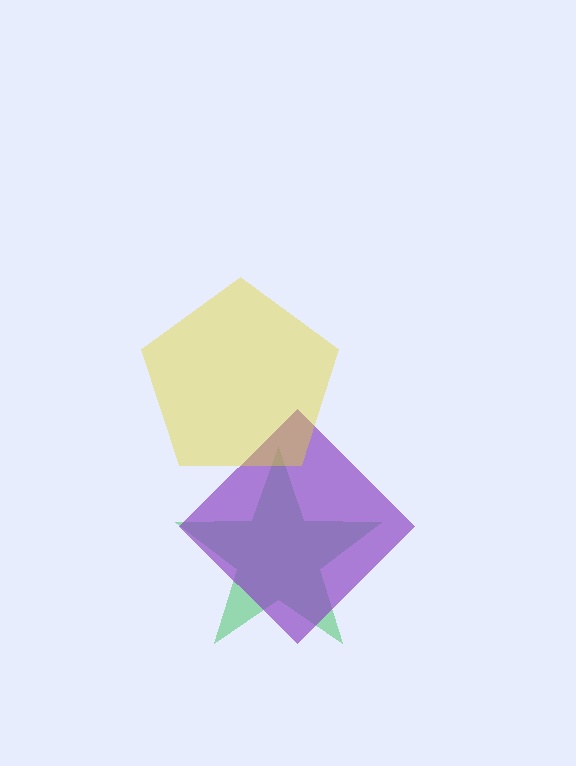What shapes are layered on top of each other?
The layered shapes are: a green star, a purple diamond, a yellow pentagon.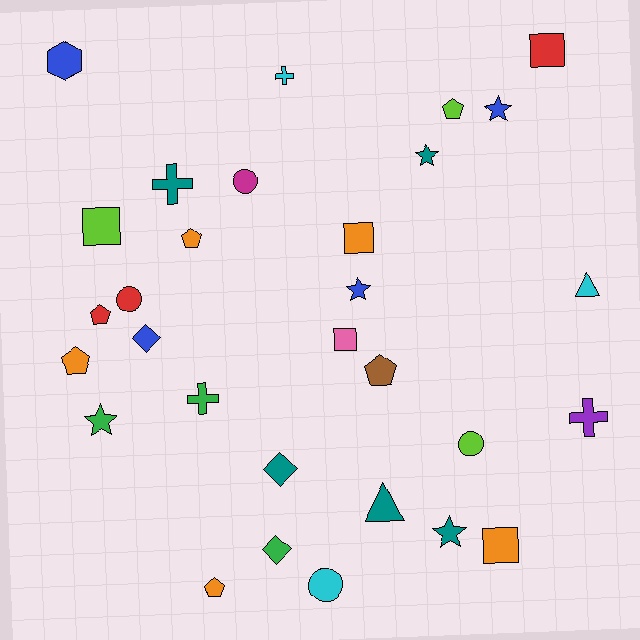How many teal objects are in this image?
There are 5 teal objects.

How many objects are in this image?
There are 30 objects.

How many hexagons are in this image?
There is 1 hexagon.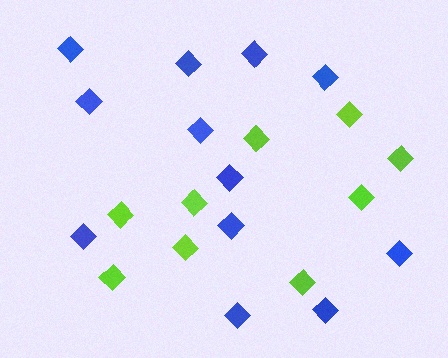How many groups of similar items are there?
There are 2 groups: one group of lime diamonds (9) and one group of blue diamonds (12).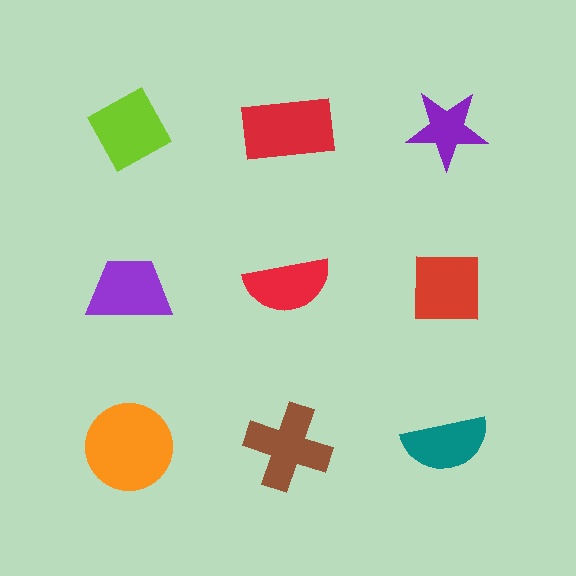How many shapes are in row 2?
3 shapes.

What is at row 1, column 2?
A red rectangle.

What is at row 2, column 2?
A red semicircle.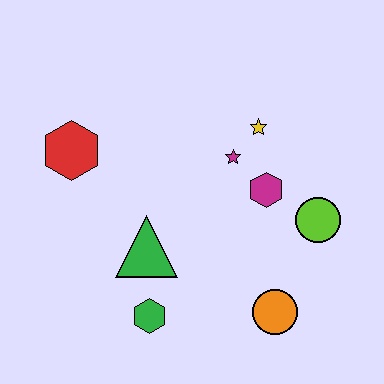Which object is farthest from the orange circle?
The red hexagon is farthest from the orange circle.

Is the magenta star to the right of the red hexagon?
Yes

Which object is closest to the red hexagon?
The green triangle is closest to the red hexagon.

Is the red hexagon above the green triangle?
Yes